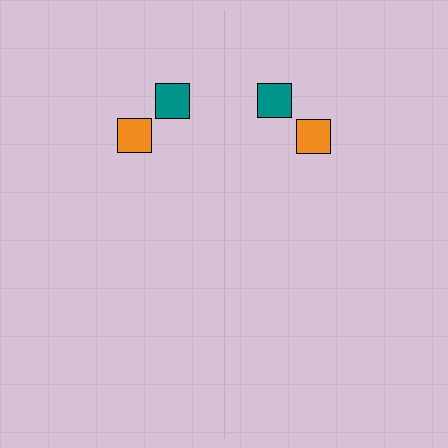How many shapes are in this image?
There are 4 shapes in this image.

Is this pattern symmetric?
Yes, this pattern has bilateral (reflection) symmetry.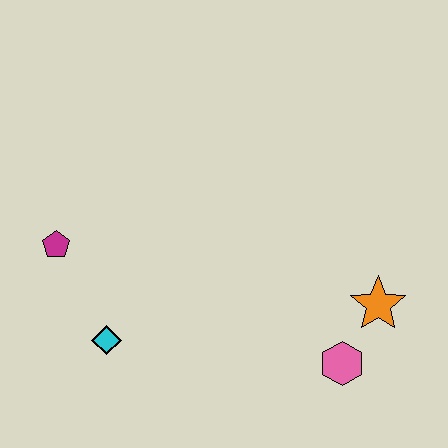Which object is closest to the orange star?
The pink hexagon is closest to the orange star.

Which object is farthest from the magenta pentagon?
The orange star is farthest from the magenta pentagon.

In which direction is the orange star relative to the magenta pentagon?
The orange star is to the right of the magenta pentagon.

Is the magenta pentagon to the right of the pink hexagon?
No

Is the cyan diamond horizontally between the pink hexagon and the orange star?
No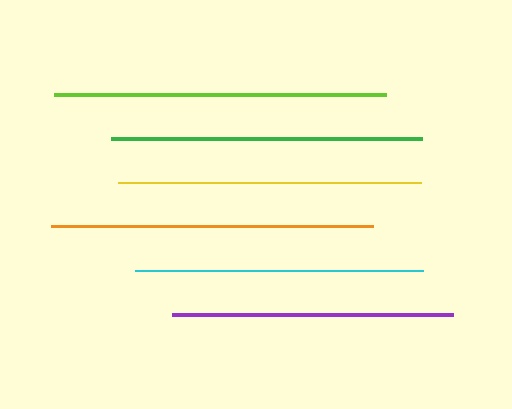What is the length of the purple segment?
The purple segment is approximately 281 pixels long.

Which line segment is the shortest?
The purple line is the shortest at approximately 281 pixels.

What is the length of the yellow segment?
The yellow segment is approximately 303 pixels long.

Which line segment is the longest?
The lime line is the longest at approximately 331 pixels.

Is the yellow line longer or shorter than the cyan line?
The yellow line is longer than the cyan line.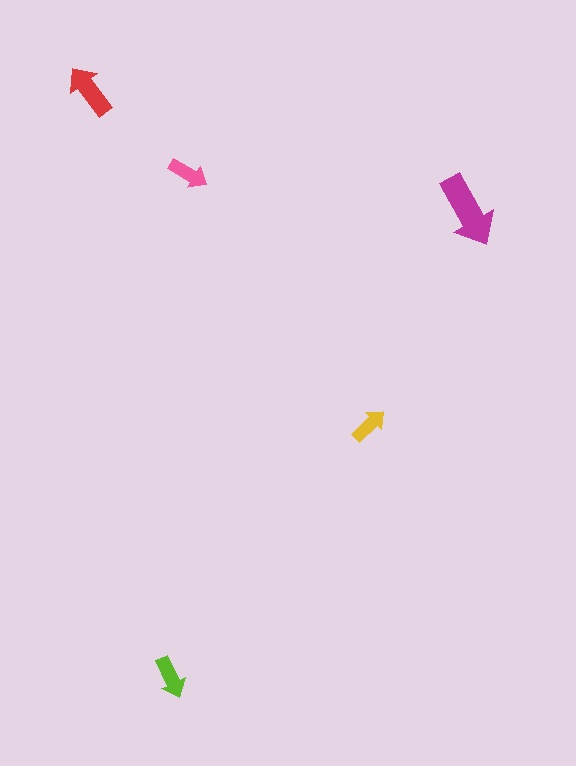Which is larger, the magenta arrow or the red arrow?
The magenta one.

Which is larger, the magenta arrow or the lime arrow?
The magenta one.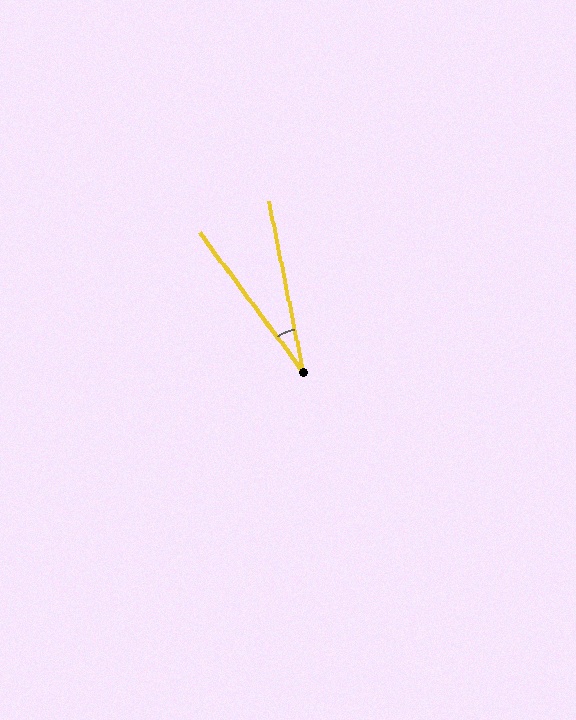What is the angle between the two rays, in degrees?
Approximately 25 degrees.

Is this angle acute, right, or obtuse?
It is acute.